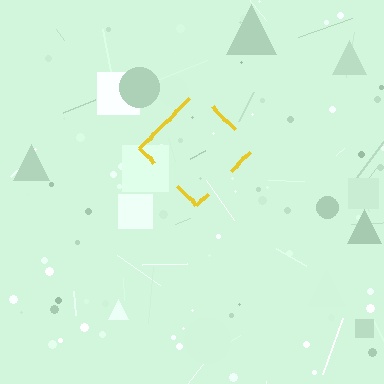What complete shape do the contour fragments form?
The contour fragments form a diamond.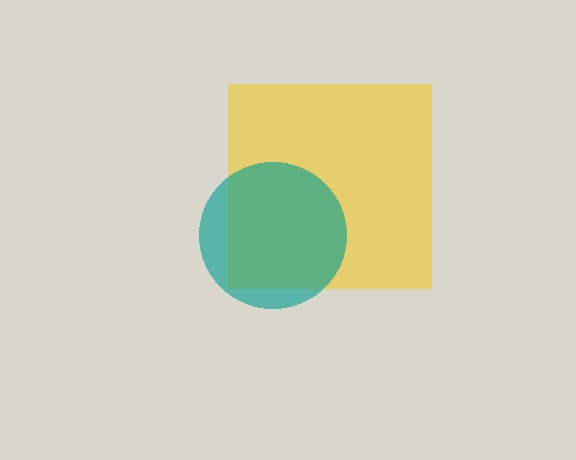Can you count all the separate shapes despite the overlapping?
Yes, there are 2 separate shapes.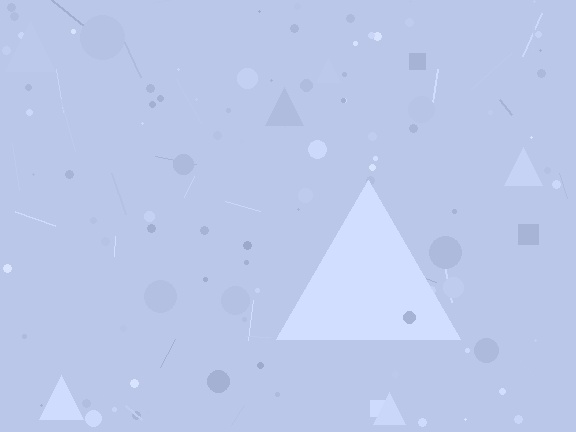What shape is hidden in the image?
A triangle is hidden in the image.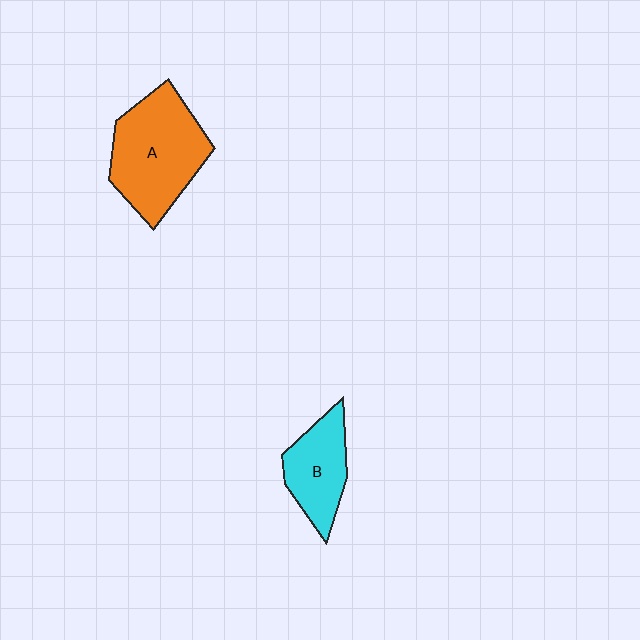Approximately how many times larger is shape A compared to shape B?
Approximately 1.7 times.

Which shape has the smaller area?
Shape B (cyan).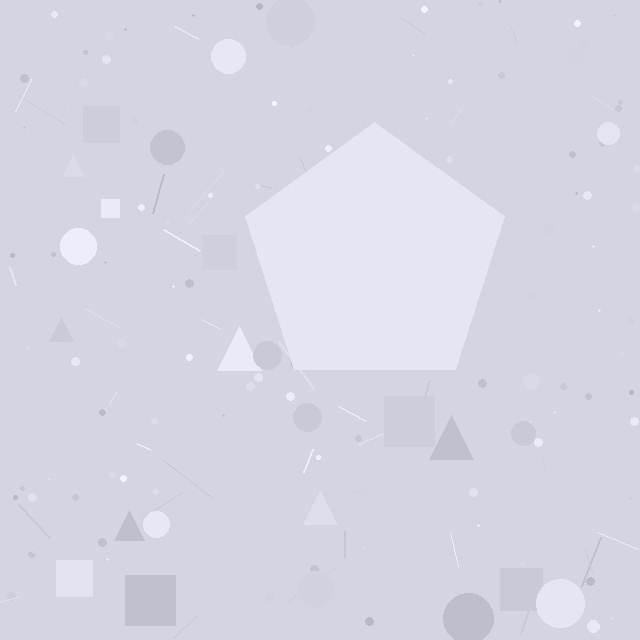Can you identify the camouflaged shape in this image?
The camouflaged shape is a pentagon.